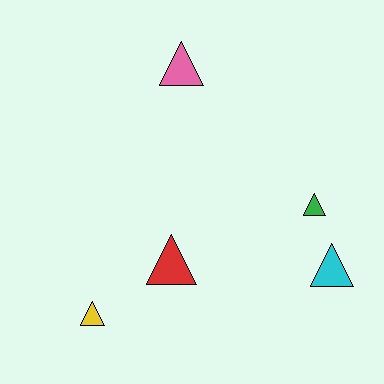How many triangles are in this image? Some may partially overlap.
There are 5 triangles.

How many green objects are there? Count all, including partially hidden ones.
There is 1 green object.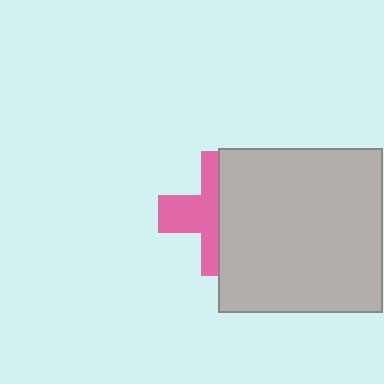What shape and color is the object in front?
The object in front is a light gray square.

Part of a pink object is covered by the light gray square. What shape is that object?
It is a cross.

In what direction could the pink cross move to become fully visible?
The pink cross could move left. That would shift it out from behind the light gray square entirely.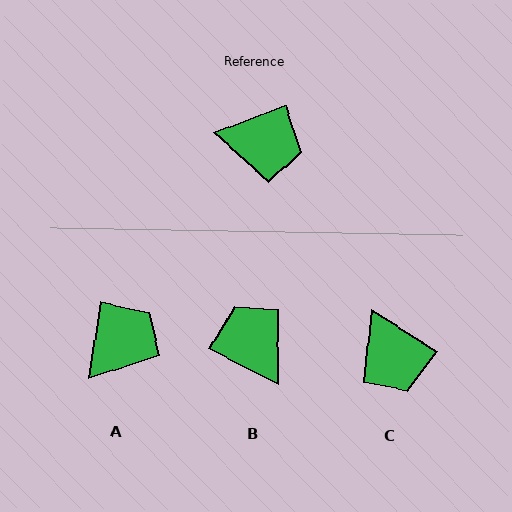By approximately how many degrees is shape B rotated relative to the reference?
Approximately 131 degrees counter-clockwise.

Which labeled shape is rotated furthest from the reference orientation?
B, about 131 degrees away.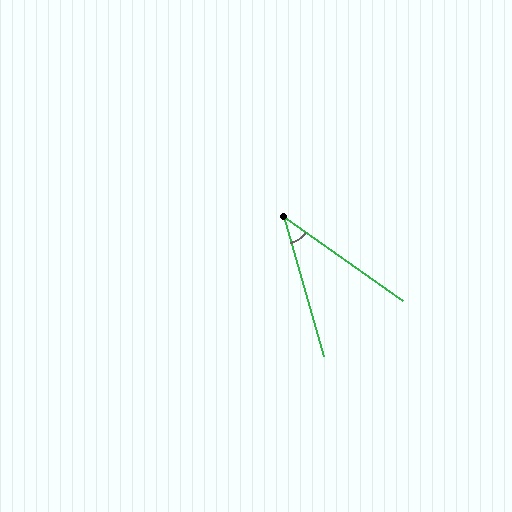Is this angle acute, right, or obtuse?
It is acute.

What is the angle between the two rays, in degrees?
Approximately 39 degrees.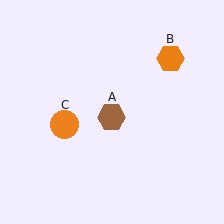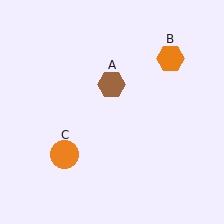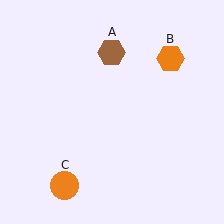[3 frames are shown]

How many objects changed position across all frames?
2 objects changed position: brown hexagon (object A), orange circle (object C).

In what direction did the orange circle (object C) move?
The orange circle (object C) moved down.